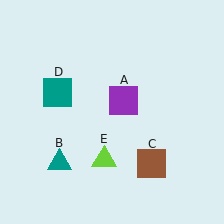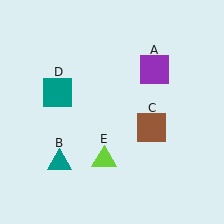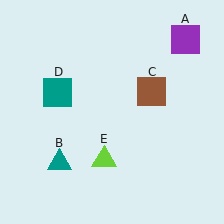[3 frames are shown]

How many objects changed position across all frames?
2 objects changed position: purple square (object A), brown square (object C).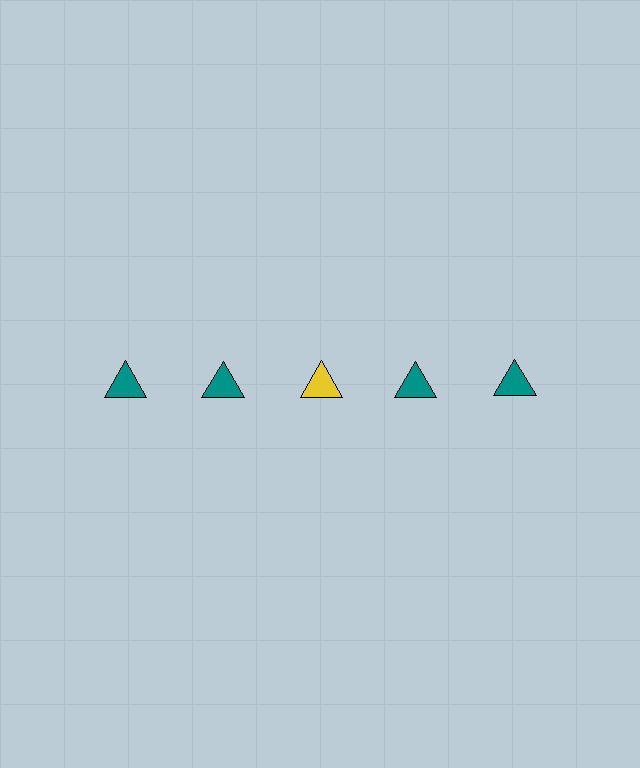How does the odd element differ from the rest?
It has a different color: yellow instead of teal.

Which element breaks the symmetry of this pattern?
The yellow triangle in the top row, center column breaks the symmetry. All other shapes are teal triangles.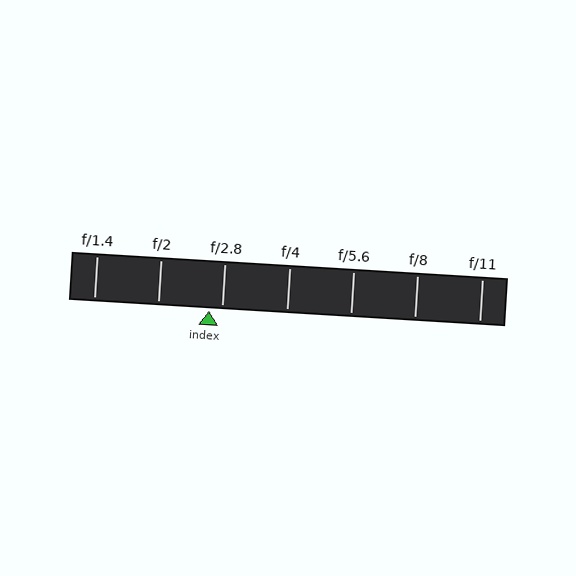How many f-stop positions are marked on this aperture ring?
There are 7 f-stop positions marked.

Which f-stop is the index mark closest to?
The index mark is closest to f/2.8.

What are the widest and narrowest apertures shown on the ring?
The widest aperture shown is f/1.4 and the narrowest is f/11.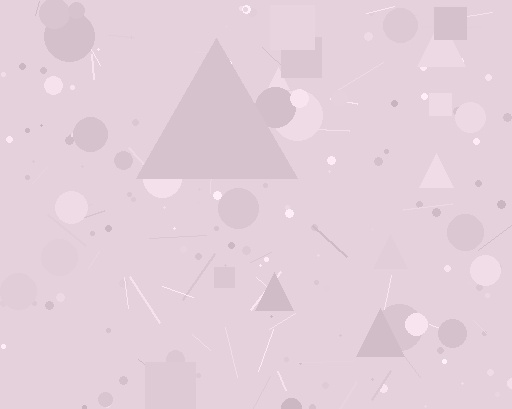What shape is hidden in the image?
A triangle is hidden in the image.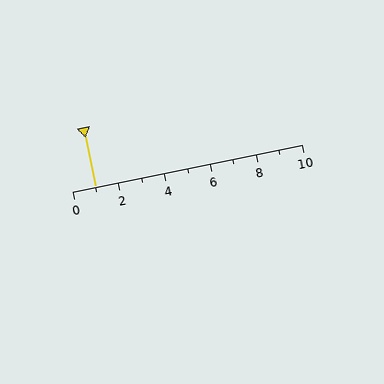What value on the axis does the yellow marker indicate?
The marker indicates approximately 1.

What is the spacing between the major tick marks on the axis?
The major ticks are spaced 2 apart.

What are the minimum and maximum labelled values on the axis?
The axis runs from 0 to 10.